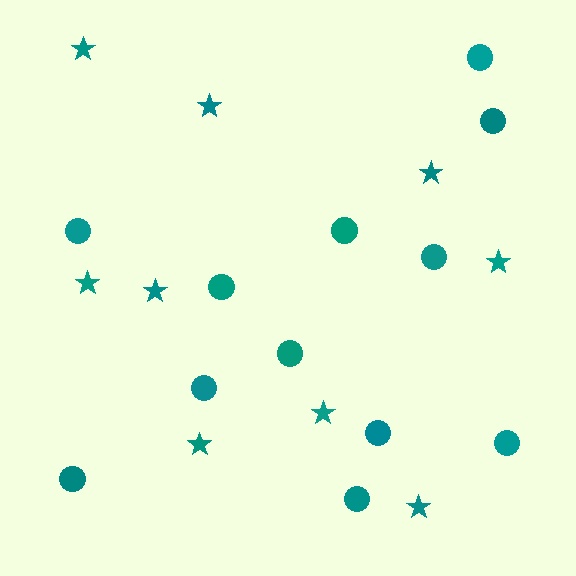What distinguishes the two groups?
There are 2 groups: one group of stars (9) and one group of circles (12).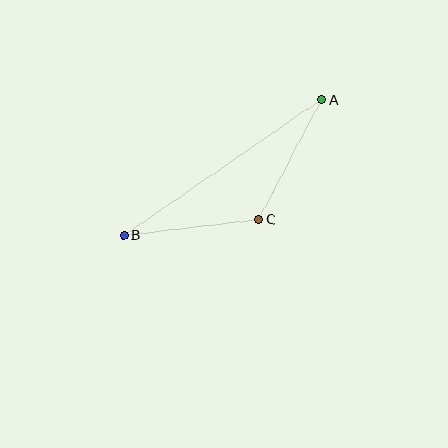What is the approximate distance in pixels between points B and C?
The distance between B and C is approximately 136 pixels.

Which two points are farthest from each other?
Points A and B are farthest from each other.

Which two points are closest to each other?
Points A and C are closest to each other.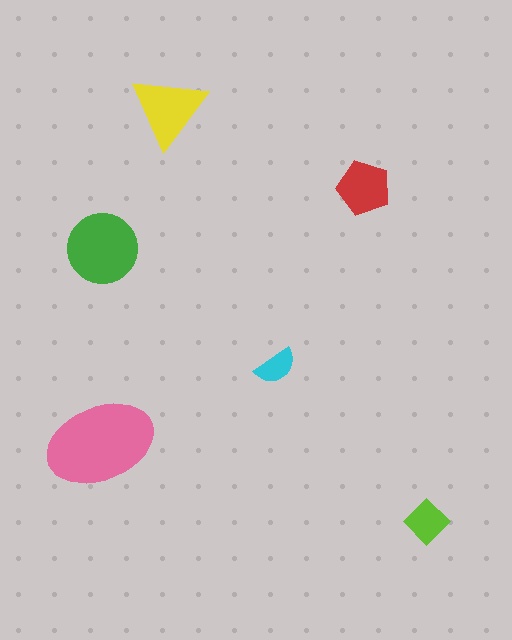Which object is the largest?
The pink ellipse.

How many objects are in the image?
There are 6 objects in the image.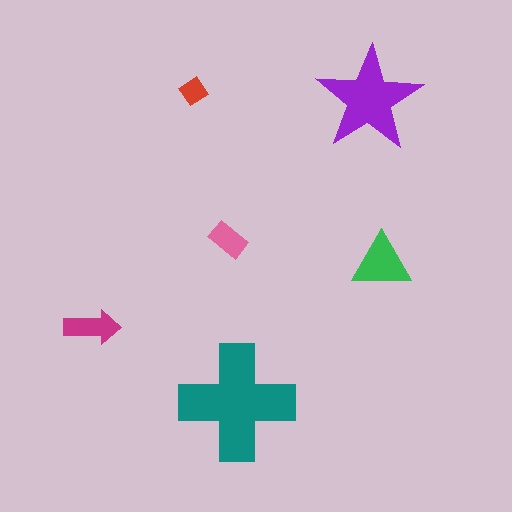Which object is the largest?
The teal cross.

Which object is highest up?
The red diamond is topmost.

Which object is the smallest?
The red diamond.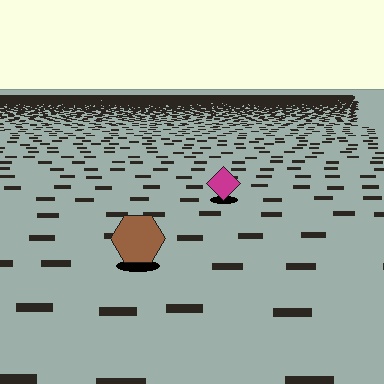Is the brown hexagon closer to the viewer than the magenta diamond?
Yes. The brown hexagon is closer — you can tell from the texture gradient: the ground texture is coarser near it.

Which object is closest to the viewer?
The brown hexagon is closest. The texture marks near it are larger and more spread out.